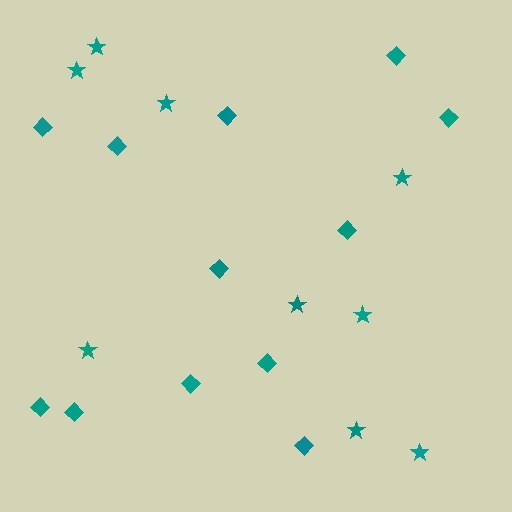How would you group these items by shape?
There are 2 groups: one group of diamonds (12) and one group of stars (9).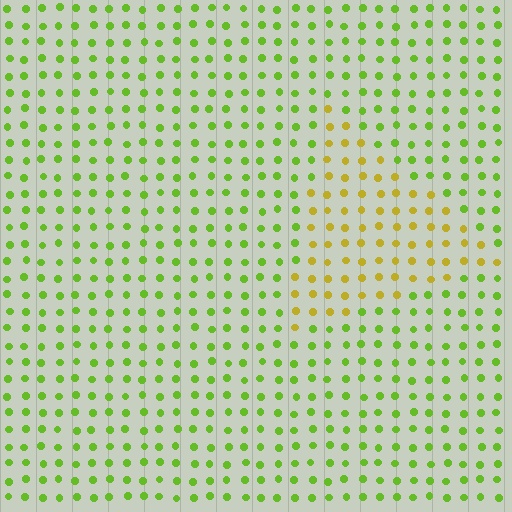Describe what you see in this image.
The image is filled with small lime elements in a uniform arrangement. A triangle-shaped region is visible where the elements are tinted to a slightly different hue, forming a subtle color boundary.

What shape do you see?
I see a triangle.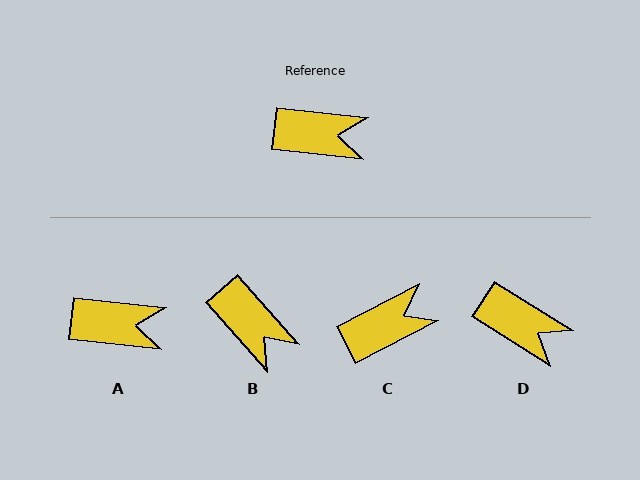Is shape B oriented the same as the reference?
No, it is off by about 42 degrees.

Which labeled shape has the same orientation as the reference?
A.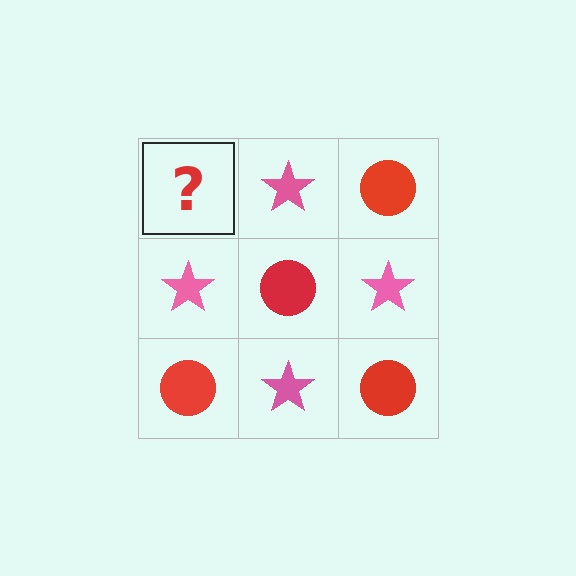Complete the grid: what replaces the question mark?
The question mark should be replaced with a red circle.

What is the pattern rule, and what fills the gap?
The rule is that it alternates red circle and pink star in a checkerboard pattern. The gap should be filled with a red circle.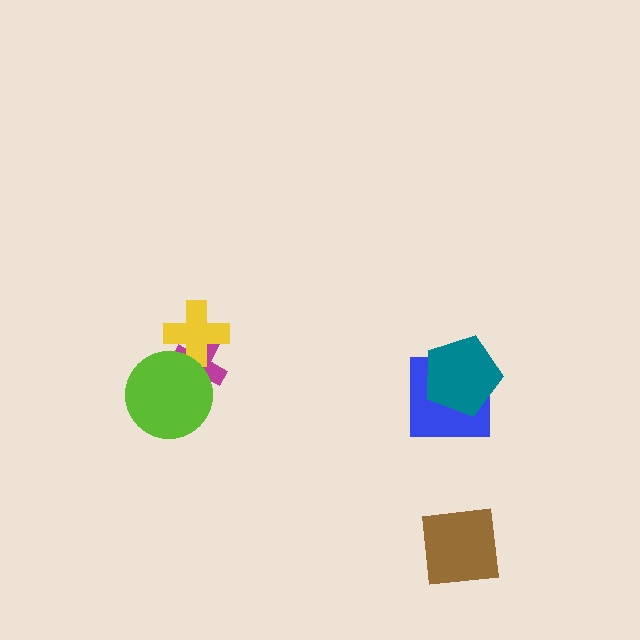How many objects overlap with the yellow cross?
2 objects overlap with the yellow cross.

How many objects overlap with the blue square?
1 object overlaps with the blue square.